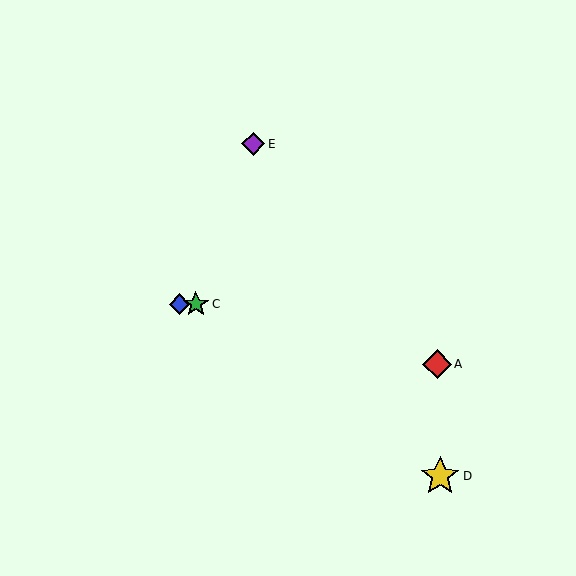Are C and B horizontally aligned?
Yes, both are at y≈304.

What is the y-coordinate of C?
Object C is at y≈304.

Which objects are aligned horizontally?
Objects B, C are aligned horizontally.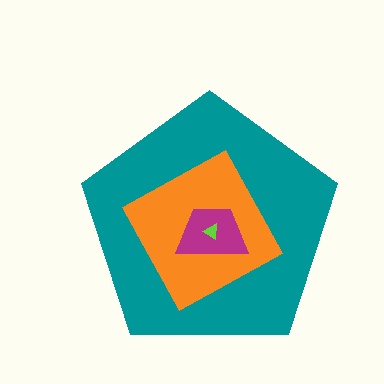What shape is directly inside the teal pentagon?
The orange square.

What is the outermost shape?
The teal pentagon.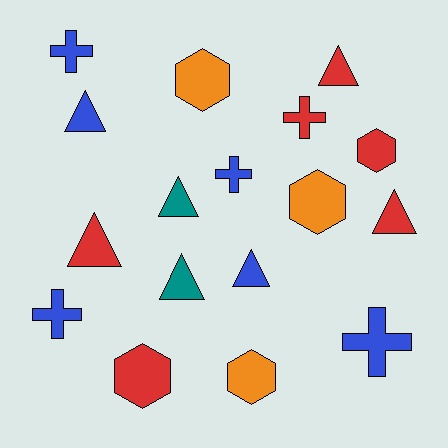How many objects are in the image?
There are 17 objects.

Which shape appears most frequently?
Triangle, with 7 objects.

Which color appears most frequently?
Red, with 6 objects.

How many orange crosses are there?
There are no orange crosses.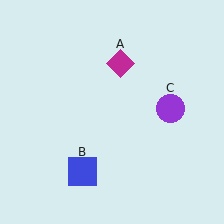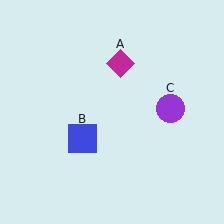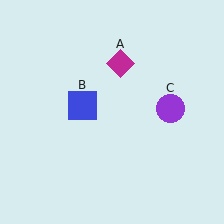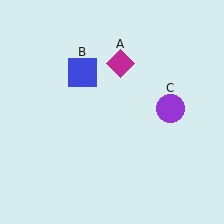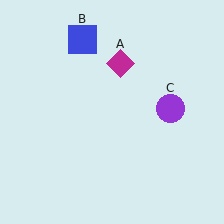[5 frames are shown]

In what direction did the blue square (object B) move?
The blue square (object B) moved up.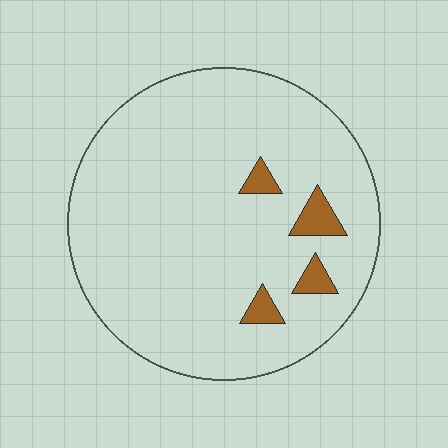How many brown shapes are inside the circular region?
4.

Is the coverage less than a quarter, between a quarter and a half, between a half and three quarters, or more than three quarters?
Less than a quarter.